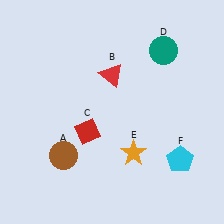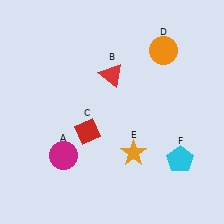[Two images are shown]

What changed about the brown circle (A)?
In Image 1, A is brown. In Image 2, it changed to magenta.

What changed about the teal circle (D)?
In Image 1, D is teal. In Image 2, it changed to orange.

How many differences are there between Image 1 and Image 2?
There are 2 differences between the two images.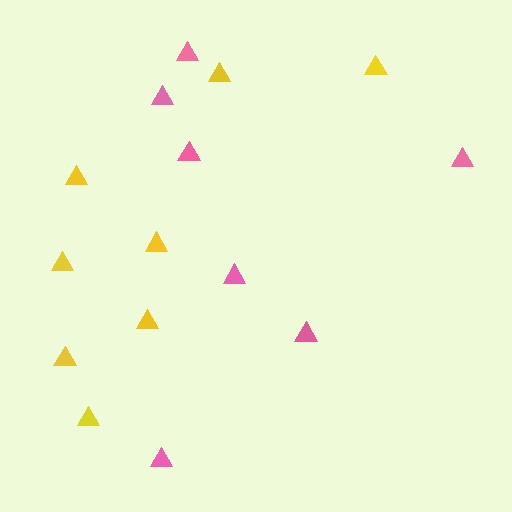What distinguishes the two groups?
There are 2 groups: one group of yellow triangles (8) and one group of pink triangles (7).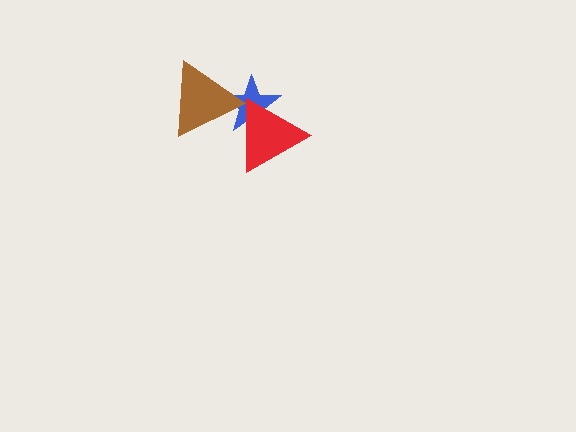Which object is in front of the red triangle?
The brown triangle is in front of the red triangle.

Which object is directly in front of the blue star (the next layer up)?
The red triangle is directly in front of the blue star.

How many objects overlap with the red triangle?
2 objects overlap with the red triangle.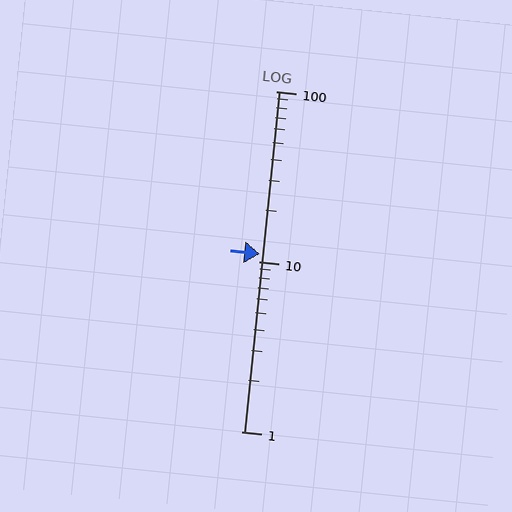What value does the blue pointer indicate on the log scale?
The pointer indicates approximately 11.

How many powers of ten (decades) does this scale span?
The scale spans 2 decades, from 1 to 100.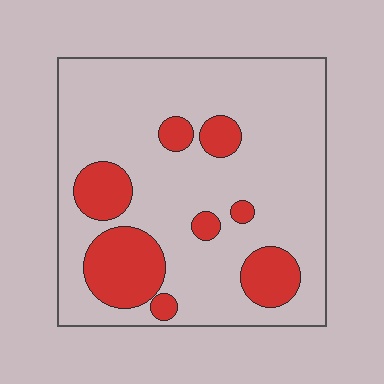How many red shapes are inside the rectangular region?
8.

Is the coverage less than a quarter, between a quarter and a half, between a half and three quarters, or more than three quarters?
Less than a quarter.